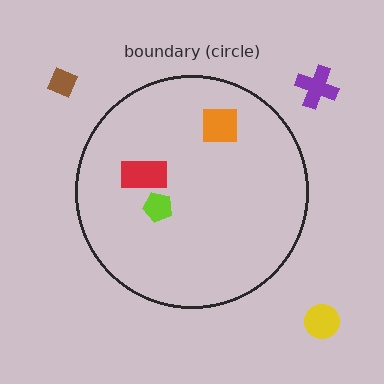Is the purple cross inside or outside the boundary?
Outside.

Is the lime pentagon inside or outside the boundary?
Inside.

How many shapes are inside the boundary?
3 inside, 3 outside.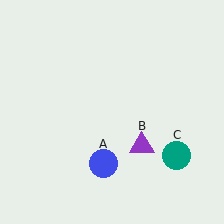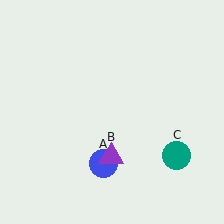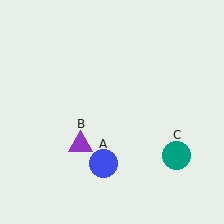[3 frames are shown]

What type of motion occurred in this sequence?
The purple triangle (object B) rotated clockwise around the center of the scene.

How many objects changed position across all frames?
1 object changed position: purple triangle (object B).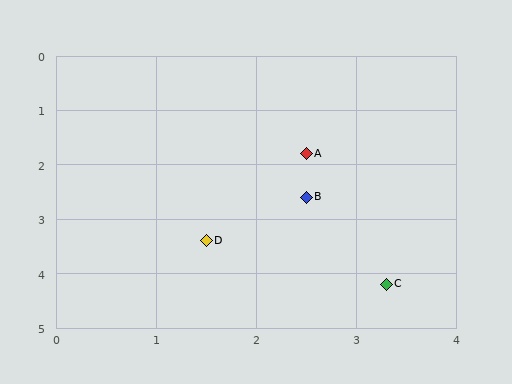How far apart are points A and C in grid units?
Points A and C are about 2.5 grid units apart.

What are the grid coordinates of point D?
Point D is at approximately (1.5, 3.4).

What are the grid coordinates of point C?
Point C is at approximately (3.3, 4.2).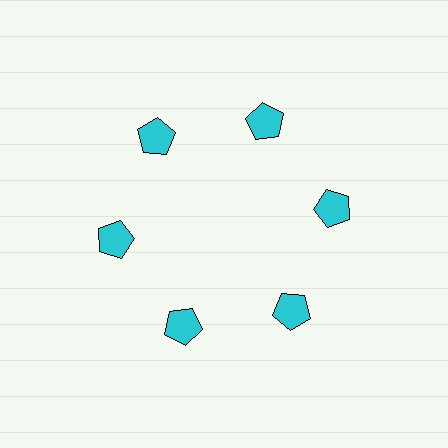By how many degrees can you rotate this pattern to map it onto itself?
The pattern maps onto itself every 60 degrees of rotation.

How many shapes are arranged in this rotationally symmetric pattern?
There are 6 shapes, arranged in 6 groups of 1.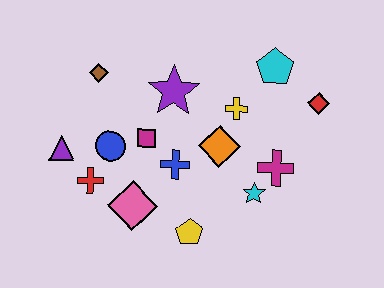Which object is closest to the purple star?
The magenta square is closest to the purple star.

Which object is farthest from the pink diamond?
The red diamond is farthest from the pink diamond.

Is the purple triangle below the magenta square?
Yes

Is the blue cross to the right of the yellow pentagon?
No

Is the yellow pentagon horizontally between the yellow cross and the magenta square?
Yes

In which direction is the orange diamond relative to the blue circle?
The orange diamond is to the right of the blue circle.